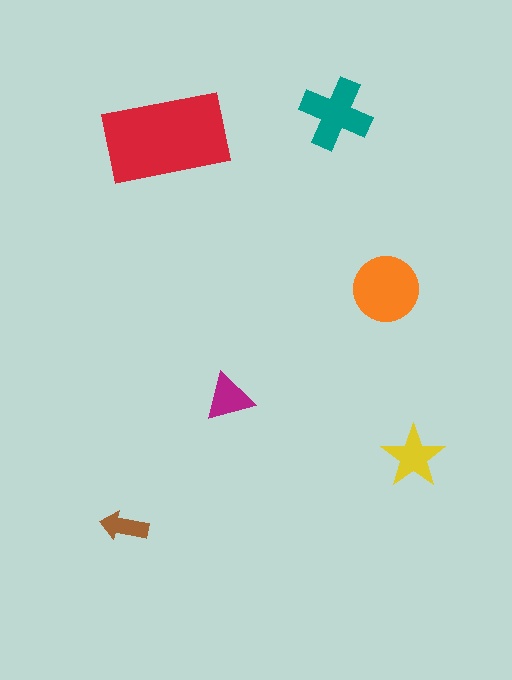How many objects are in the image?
There are 6 objects in the image.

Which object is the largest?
The red rectangle.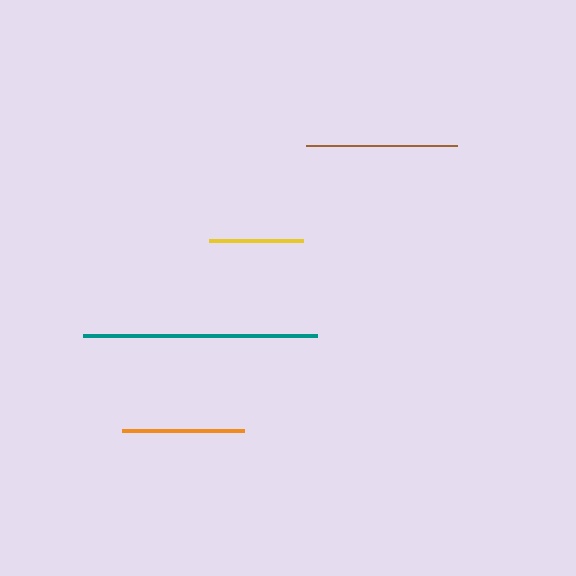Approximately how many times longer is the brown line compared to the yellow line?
The brown line is approximately 1.6 times the length of the yellow line.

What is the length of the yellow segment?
The yellow segment is approximately 94 pixels long.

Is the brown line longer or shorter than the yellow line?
The brown line is longer than the yellow line.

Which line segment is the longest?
The teal line is the longest at approximately 234 pixels.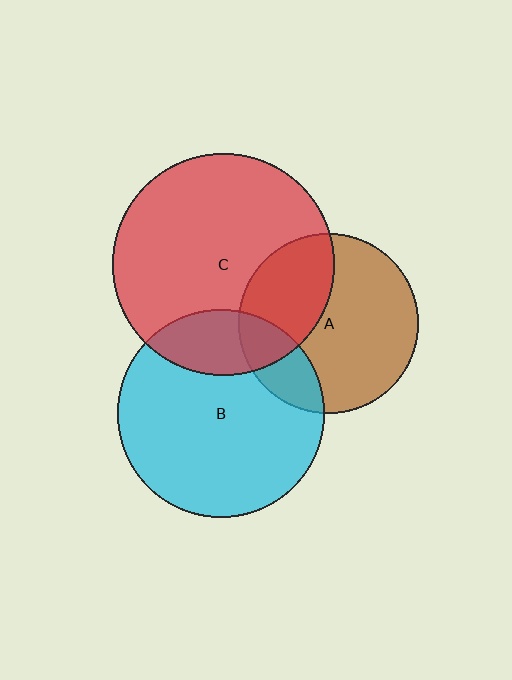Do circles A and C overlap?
Yes.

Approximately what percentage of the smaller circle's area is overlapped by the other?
Approximately 35%.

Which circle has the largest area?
Circle C (red).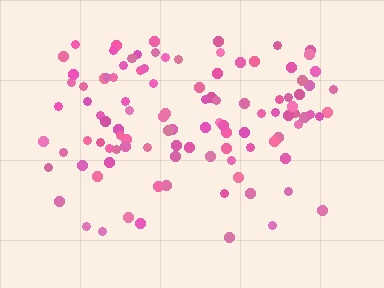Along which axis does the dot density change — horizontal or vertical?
Vertical.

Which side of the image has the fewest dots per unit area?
The bottom.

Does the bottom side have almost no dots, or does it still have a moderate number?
Still a moderate number, just noticeably fewer than the top.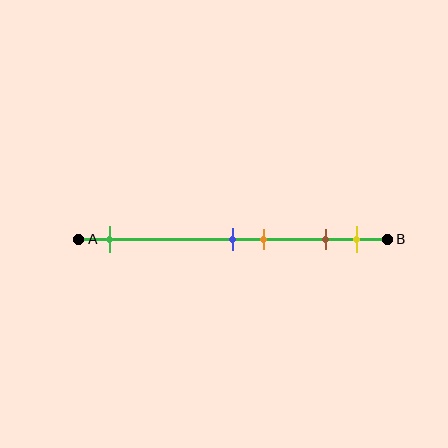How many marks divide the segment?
There are 5 marks dividing the segment.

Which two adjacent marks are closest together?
The blue and orange marks are the closest adjacent pair.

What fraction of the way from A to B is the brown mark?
The brown mark is approximately 80% (0.8) of the way from A to B.